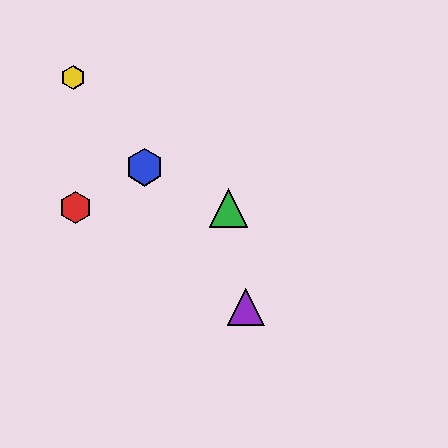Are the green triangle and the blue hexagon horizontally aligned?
No, the green triangle is at y≈208 and the blue hexagon is at y≈167.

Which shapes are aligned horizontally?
The red hexagon, the green triangle are aligned horizontally.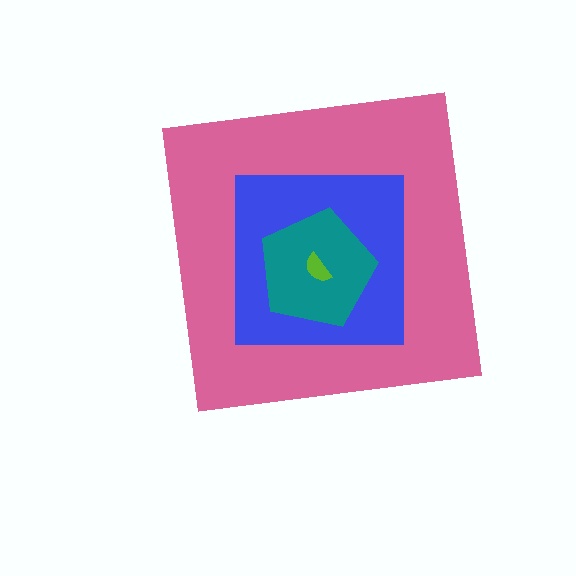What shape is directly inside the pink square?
The blue square.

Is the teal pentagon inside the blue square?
Yes.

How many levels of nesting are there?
4.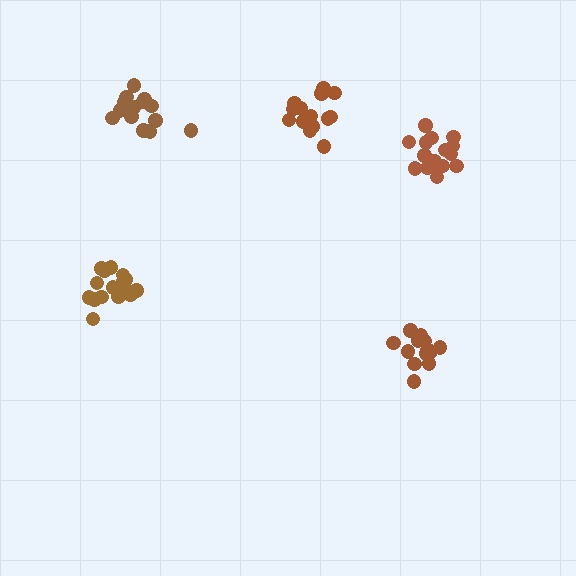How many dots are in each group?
Group 1: 15 dots, Group 2: 15 dots, Group 3: 14 dots, Group 4: 17 dots, Group 5: 17 dots (78 total).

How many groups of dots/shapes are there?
There are 5 groups.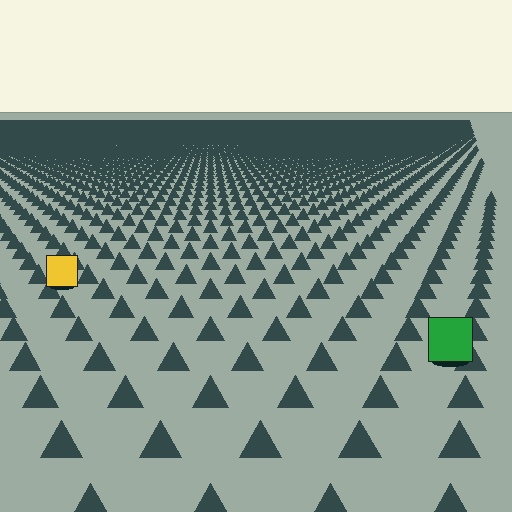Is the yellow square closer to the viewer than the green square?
No. The green square is closer — you can tell from the texture gradient: the ground texture is coarser near it.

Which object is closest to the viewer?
The green square is closest. The texture marks near it are larger and more spread out.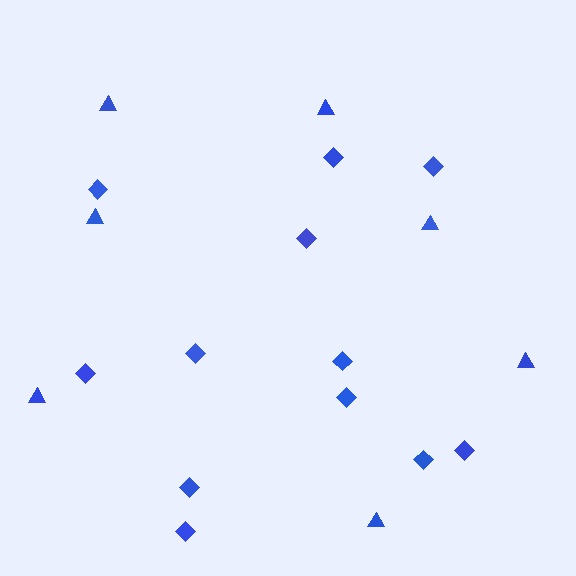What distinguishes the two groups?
There are 2 groups: one group of triangles (7) and one group of diamonds (12).